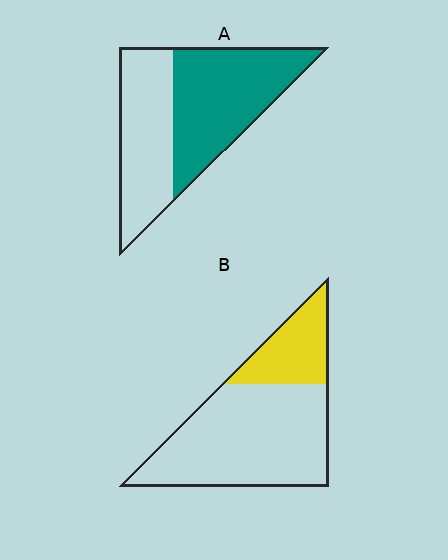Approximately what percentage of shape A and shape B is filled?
A is approximately 55% and B is approximately 25%.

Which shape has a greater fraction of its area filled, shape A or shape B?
Shape A.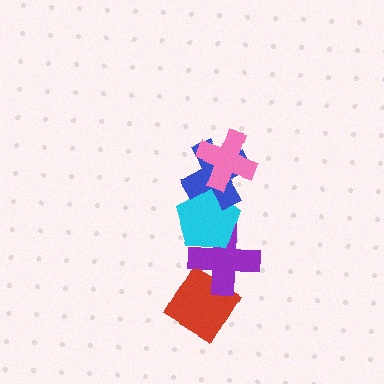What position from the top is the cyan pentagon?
The cyan pentagon is 3rd from the top.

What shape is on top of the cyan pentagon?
The blue cross is on top of the cyan pentagon.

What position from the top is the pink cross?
The pink cross is 1st from the top.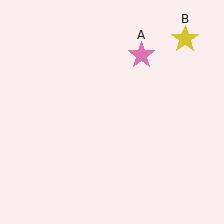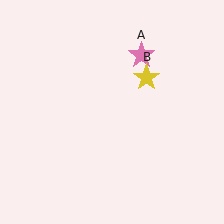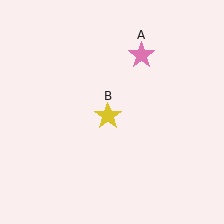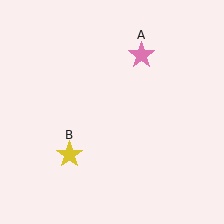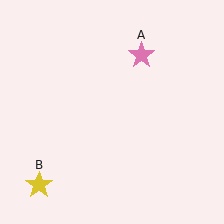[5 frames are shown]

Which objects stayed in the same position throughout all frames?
Pink star (object A) remained stationary.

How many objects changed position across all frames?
1 object changed position: yellow star (object B).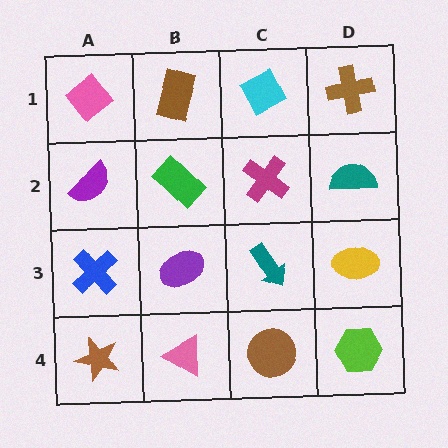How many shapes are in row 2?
4 shapes.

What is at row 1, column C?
A cyan diamond.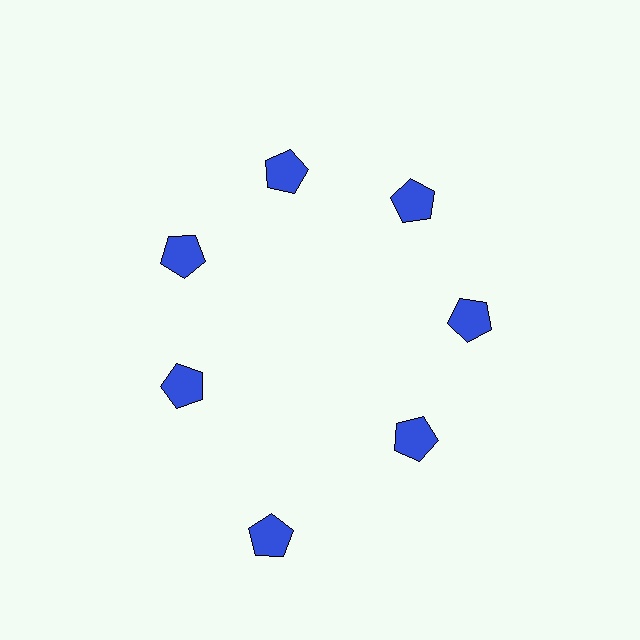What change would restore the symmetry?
The symmetry would be restored by moving it inward, back onto the ring so that all 7 pentagons sit at equal angles and equal distance from the center.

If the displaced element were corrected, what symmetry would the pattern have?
It would have 7-fold rotational symmetry — the pattern would map onto itself every 51 degrees.